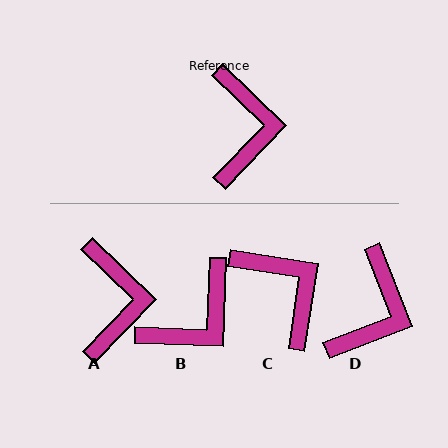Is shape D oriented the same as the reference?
No, it is off by about 25 degrees.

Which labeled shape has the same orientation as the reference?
A.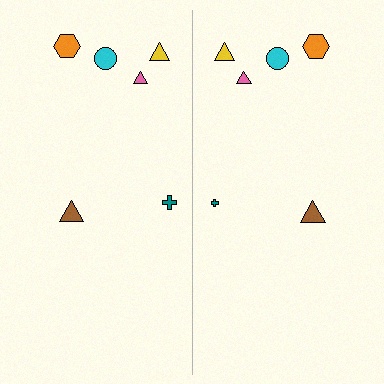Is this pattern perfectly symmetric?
No, the pattern is not perfectly symmetric. The teal cross on the right side has a different size than its mirror counterpart.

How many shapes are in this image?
There are 12 shapes in this image.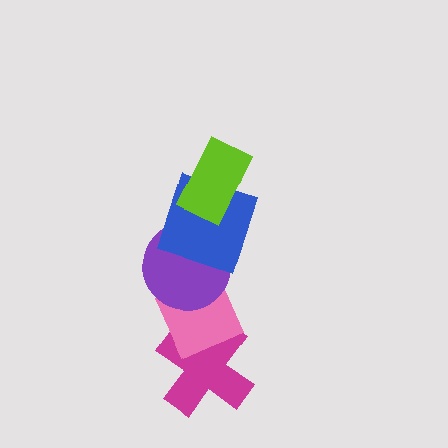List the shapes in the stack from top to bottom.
From top to bottom: the lime rectangle, the blue square, the purple circle, the pink diamond, the magenta cross.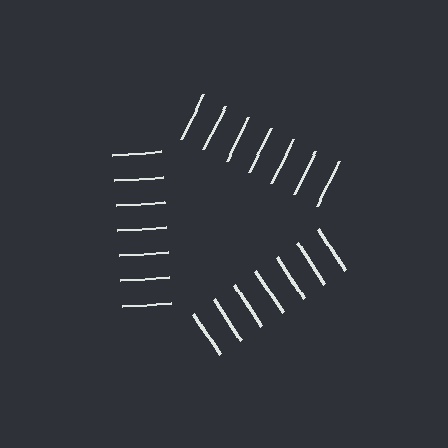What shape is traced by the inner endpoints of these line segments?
An illusory triangle — the line segments terminate on its edges but no continuous stroke is drawn.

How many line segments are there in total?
21 — 7 along each of the 3 edges.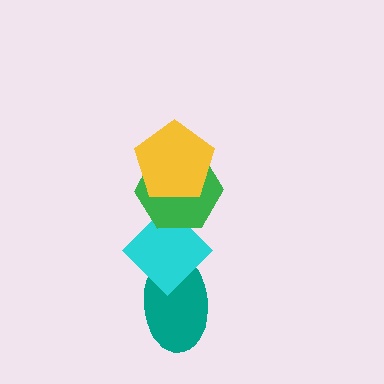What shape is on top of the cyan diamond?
The green hexagon is on top of the cyan diamond.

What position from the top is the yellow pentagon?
The yellow pentagon is 1st from the top.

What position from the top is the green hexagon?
The green hexagon is 2nd from the top.